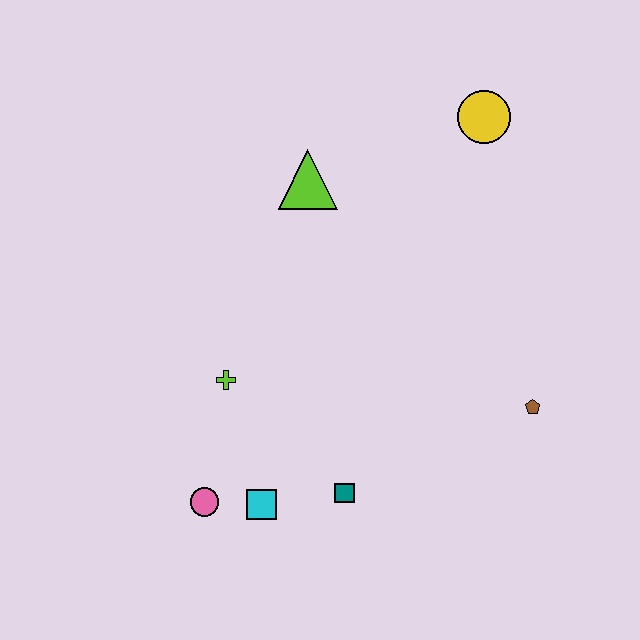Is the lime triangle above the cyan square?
Yes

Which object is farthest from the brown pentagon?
The pink circle is farthest from the brown pentagon.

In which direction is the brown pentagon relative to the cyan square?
The brown pentagon is to the right of the cyan square.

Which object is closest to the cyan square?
The pink circle is closest to the cyan square.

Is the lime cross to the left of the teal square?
Yes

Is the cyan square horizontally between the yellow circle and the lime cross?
Yes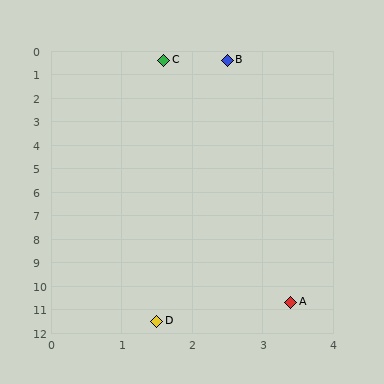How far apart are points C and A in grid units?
Points C and A are about 10.5 grid units apart.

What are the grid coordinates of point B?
Point B is at approximately (2.5, 0.4).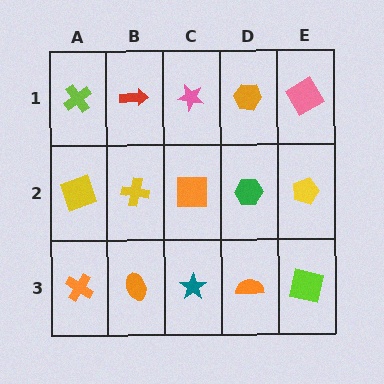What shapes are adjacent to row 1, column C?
An orange square (row 2, column C), a red arrow (row 1, column B), an orange hexagon (row 1, column D).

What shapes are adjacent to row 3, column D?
A green hexagon (row 2, column D), a teal star (row 3, column C), a lime square (row 3, column E).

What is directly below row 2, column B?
An orange ellipse.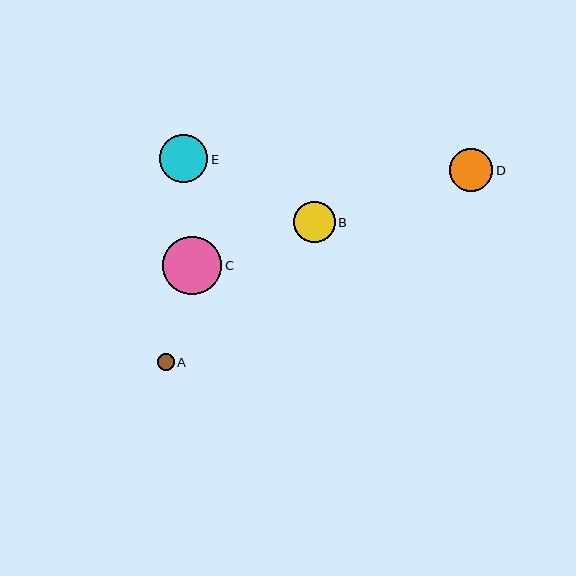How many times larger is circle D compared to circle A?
Circle D is approximately 2.5 times the size of circle A.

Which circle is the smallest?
Circle A is the smallest with a size of approximately 17 pixels.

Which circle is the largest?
Circle C is the largest with a size of approximately 59 pixels.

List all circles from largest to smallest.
From largest to smallest: C, E, D, B, A.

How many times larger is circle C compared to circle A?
Circle C is approximately 3.4 times the size of circle A.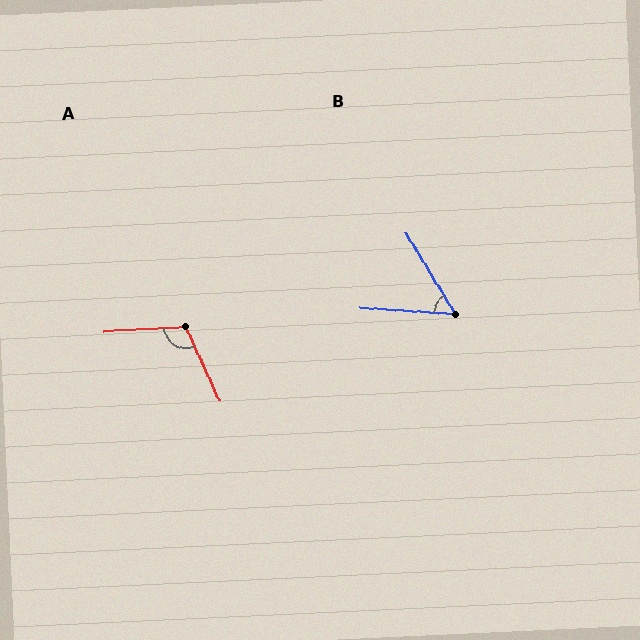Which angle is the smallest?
B, at approximately 55 degrees.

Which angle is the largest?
A, at approximately 111 degrees.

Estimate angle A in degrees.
Approximately 111 degrees.